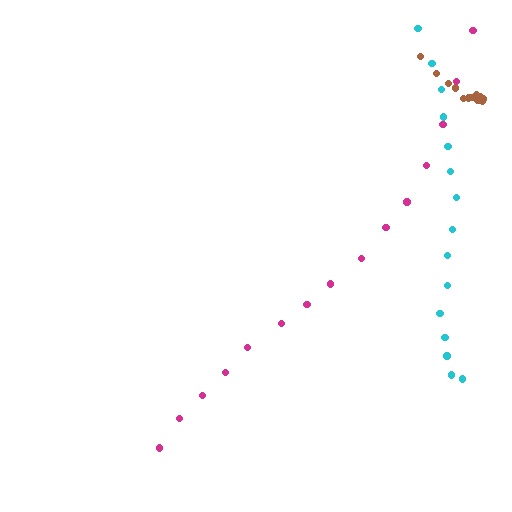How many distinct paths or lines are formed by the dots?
There are 3 distinct paths.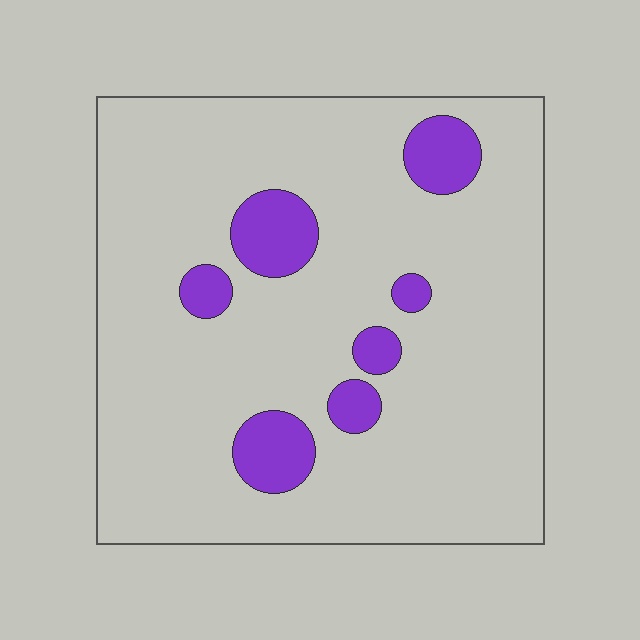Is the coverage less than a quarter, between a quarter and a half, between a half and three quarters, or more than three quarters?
Less than a quarter.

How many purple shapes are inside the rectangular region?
7.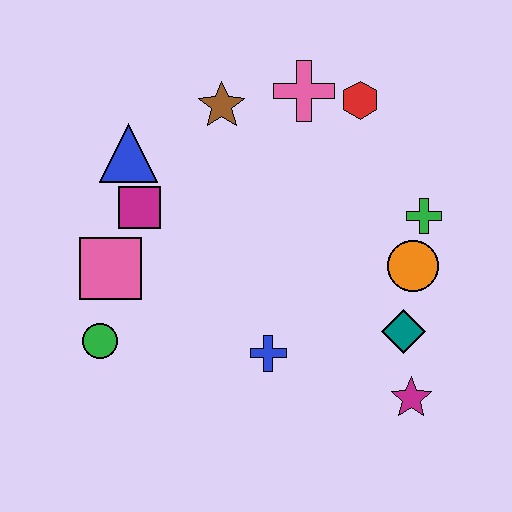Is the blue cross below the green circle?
Yes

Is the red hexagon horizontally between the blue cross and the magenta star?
Yes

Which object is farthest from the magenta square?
The magenta star is farthest from the magenta square.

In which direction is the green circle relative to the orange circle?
The green circle is to the left of the orange circle.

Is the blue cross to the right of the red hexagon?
No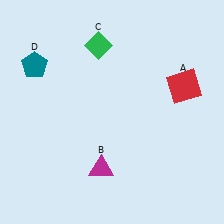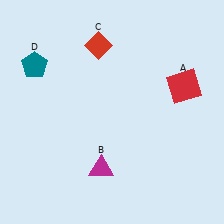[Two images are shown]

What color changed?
The diamond (C) changed from green in Image 1 to red in Image 2.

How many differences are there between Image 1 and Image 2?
There is 1 difference between the two images.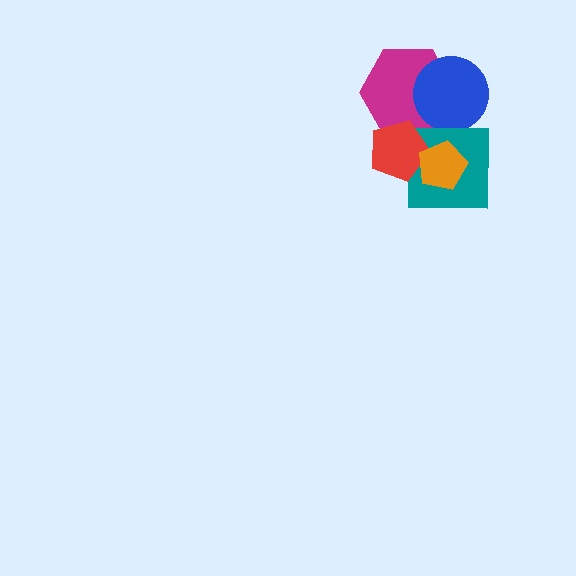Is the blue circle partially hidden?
No, no other shape covers it.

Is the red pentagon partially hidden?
Yes, it is partially covered by another shape.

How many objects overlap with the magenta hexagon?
2 objects overlap with the magenta hexagon.